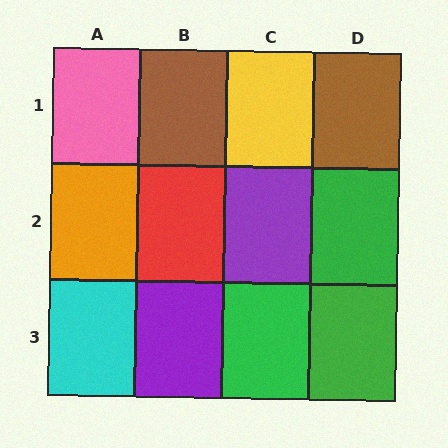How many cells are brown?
2 cells are brown.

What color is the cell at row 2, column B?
Red.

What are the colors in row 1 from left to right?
Pink, brown, yellow, brown.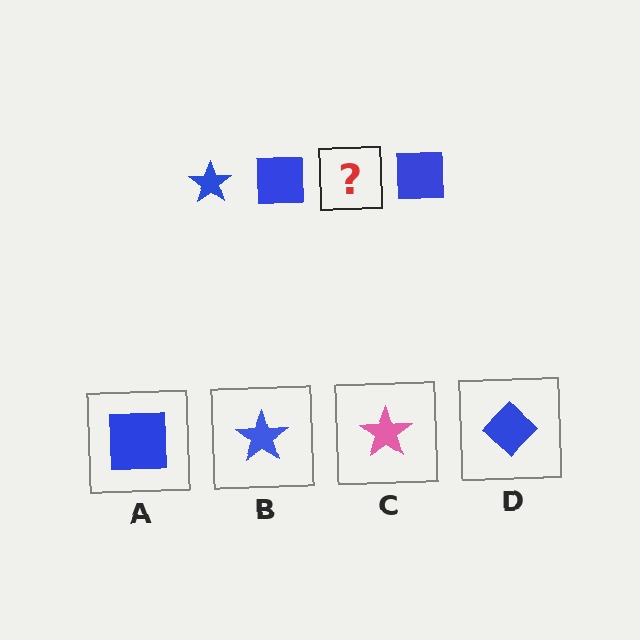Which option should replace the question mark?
Option B.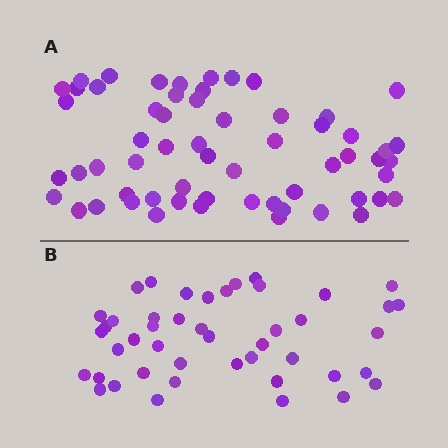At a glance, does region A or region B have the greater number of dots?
Region A (the top region) has more dots.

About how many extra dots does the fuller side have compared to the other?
Region A has approximately 15 more dots than region B.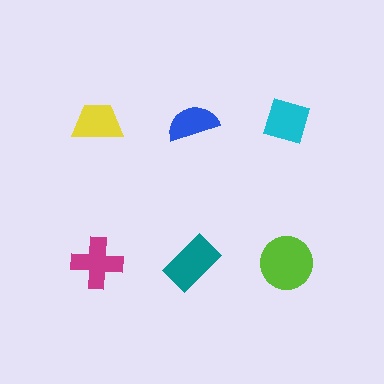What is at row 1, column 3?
A cyan diamond.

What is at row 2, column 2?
A teal rectangle.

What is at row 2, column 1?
A magenta cross.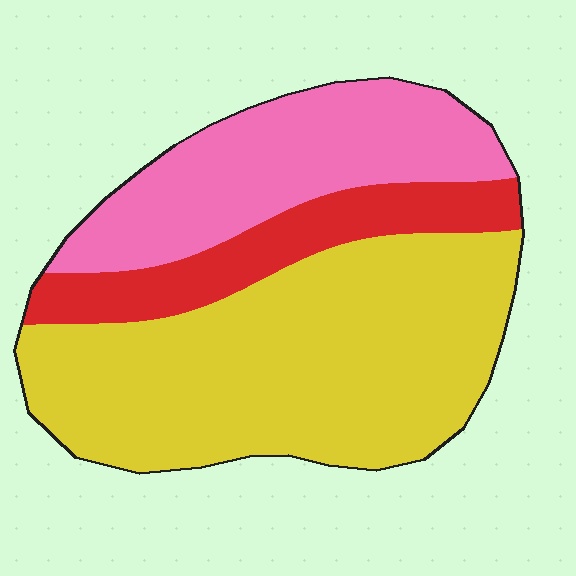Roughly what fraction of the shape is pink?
Pink takes up about one quarter (1/4) of the shape.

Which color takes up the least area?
Red, at roughly 15%.